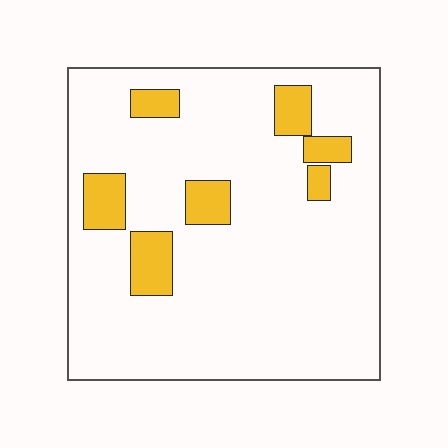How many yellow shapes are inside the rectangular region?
7.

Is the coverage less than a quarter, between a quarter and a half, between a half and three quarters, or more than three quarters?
Less than a quarter.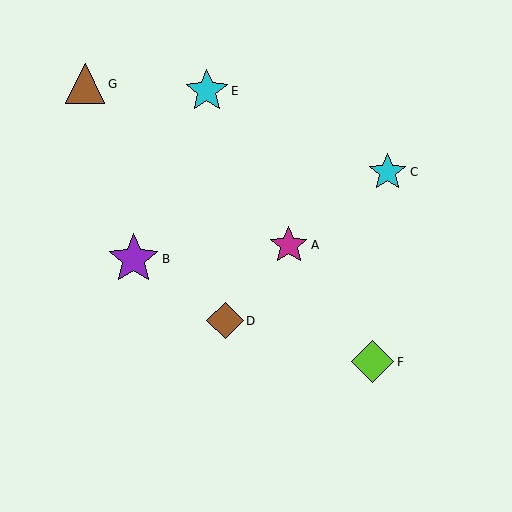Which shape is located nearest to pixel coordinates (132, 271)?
The purple star (labeled B) at (134, 259) is nearest to that location.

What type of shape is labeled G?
Shape G is a brown triangle.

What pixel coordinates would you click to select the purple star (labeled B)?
Click at (134, 259) to select the purple star B.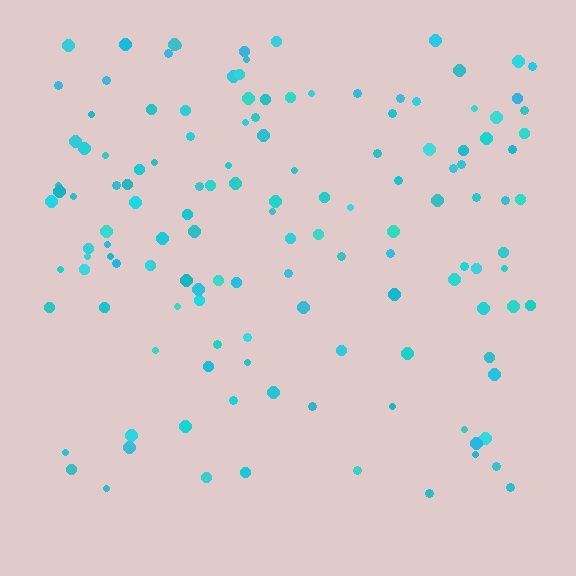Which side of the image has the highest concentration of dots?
The top.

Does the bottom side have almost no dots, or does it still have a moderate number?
Still a moderate number, just noticeably fewer than the top.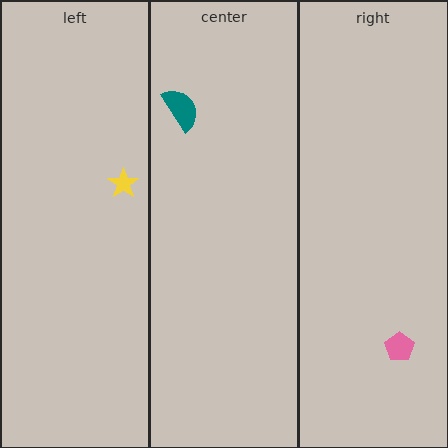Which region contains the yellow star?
The left region.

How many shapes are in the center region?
1.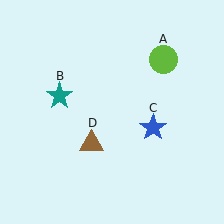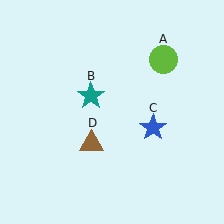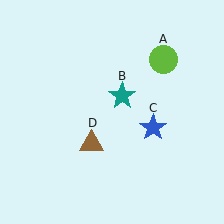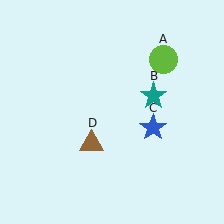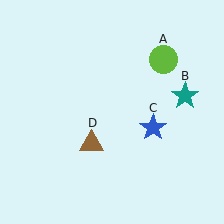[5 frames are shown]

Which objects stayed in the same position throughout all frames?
Lime circle (object A) and blue star (object C) and brown triangle (object D) remained stationary.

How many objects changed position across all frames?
1 object changed position: teal star (object B).